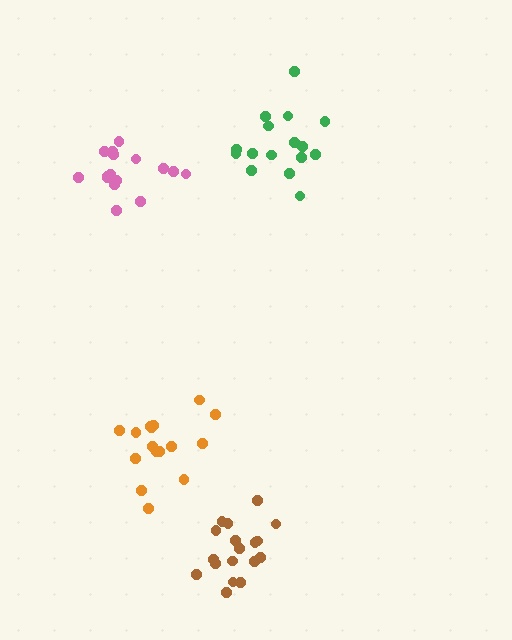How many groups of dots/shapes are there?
There are 4 groups.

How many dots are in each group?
Group 1: 17 dots, Group 2: 18 dots, Group 3: 16 dots, Group 4: 17 dots (68 total).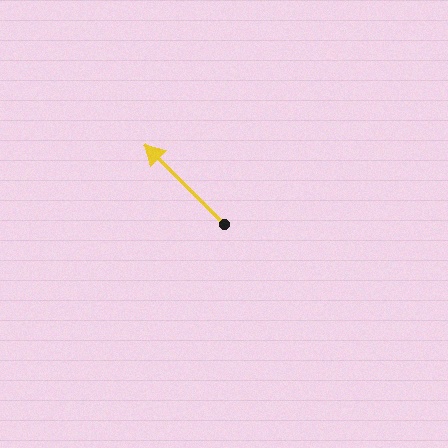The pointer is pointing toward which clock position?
Roughly 11 o'clock.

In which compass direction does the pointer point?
Northwest.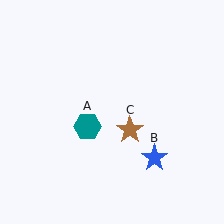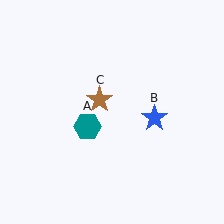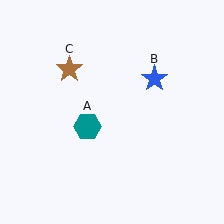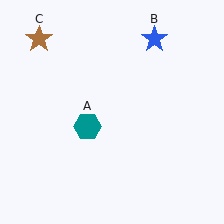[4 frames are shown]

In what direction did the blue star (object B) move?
The blue star (object B) moved up.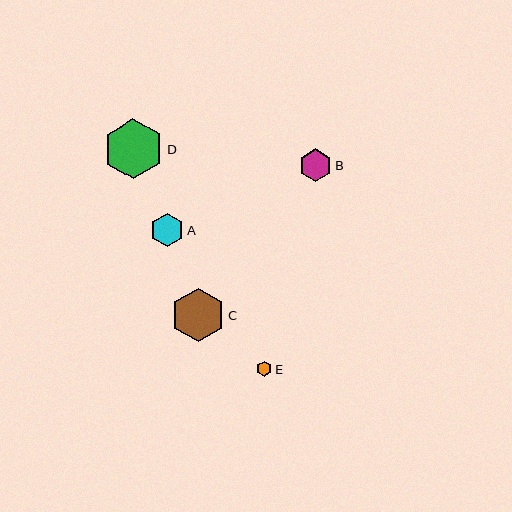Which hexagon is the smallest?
Hexagon E is the smallest with a size of approximately 15 pixels.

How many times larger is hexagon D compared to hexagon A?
Hexagon D is approximately 1.8 times the size of hexagon A.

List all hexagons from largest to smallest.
From largest to smallest: D, C, A, B, E.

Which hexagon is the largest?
Hexagon D is the largest with a size of approximately 60 pixels.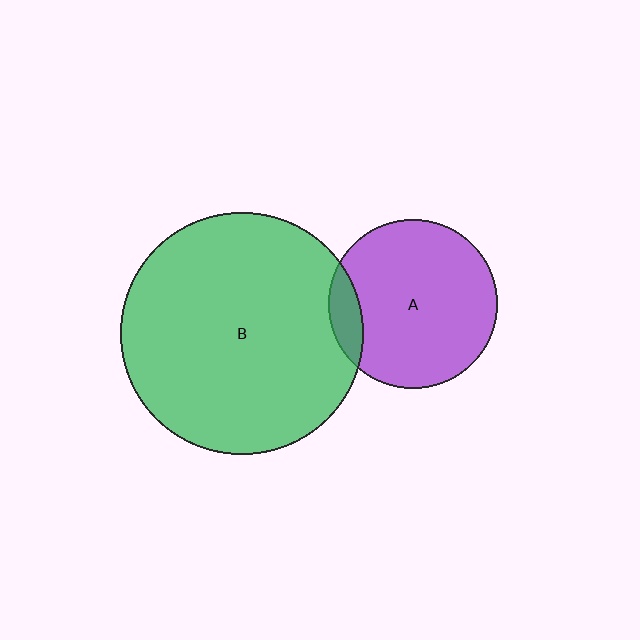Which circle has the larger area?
Circle B (green).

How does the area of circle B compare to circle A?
Approximately 2.1 times.